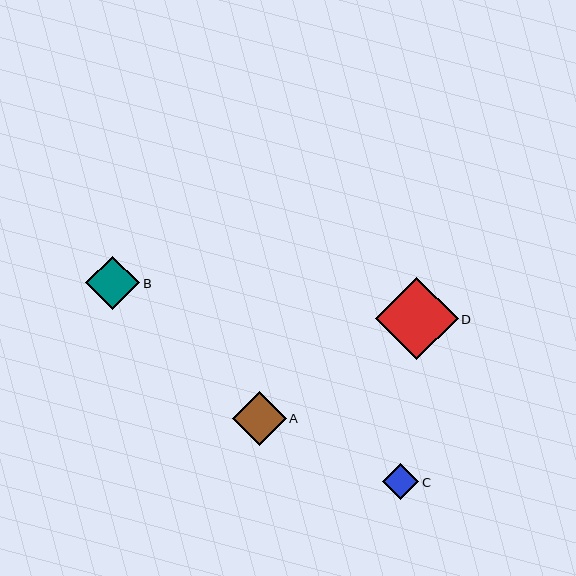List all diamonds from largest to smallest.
From largest to smallest: D, A, B, C.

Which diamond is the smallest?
Diamond C is the smallest with a size of approximately 36 pixels.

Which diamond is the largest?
Diamond D is the largest with a size of approximately 82 pixels.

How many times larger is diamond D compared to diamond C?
Diamond D is approximately 2.3 times the size of diamond C.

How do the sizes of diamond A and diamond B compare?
Diamond A and diamond B are approximately the same size.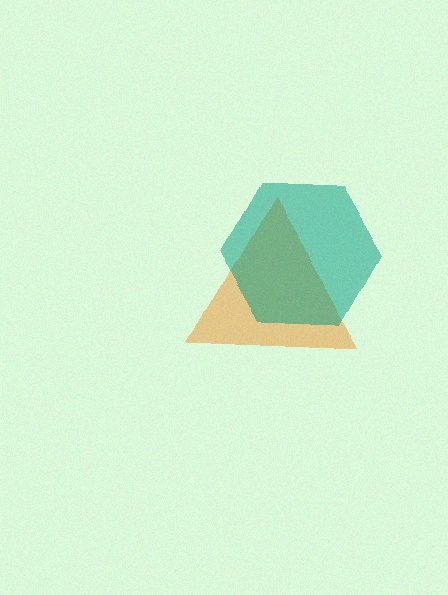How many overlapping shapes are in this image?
There are 2 overlapping shapes in the image.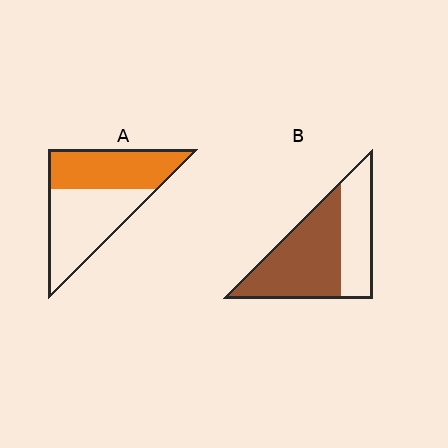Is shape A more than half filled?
Roughly half.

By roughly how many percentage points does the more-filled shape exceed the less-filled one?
By roughly 15 percentage points (B over A).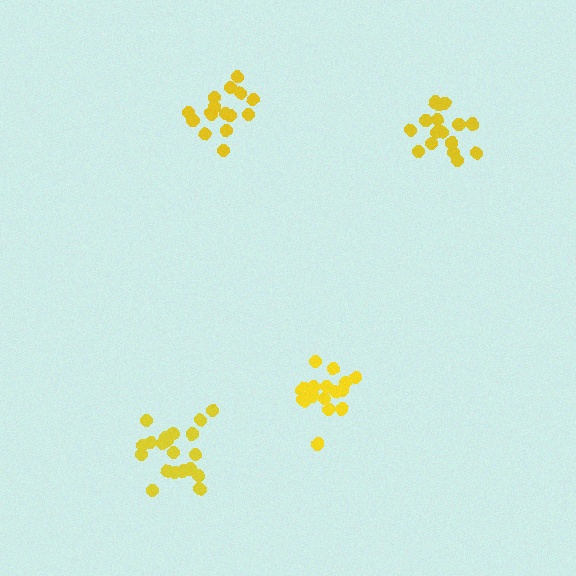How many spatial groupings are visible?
There are 4 spatial groupings.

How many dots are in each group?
Group 1: 18 dots, Group 2: 16 dots, Group 3: 20 dots, Group 4: 16 dots (70 total).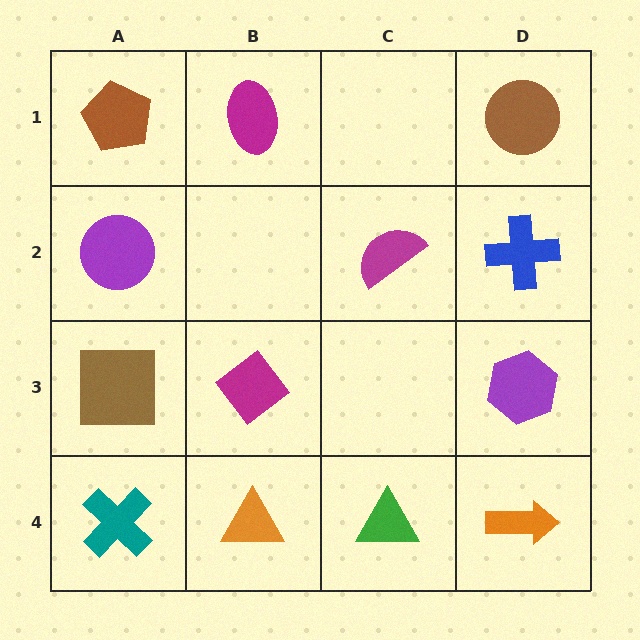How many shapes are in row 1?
3 shapes.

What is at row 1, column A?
A brown pentagon.